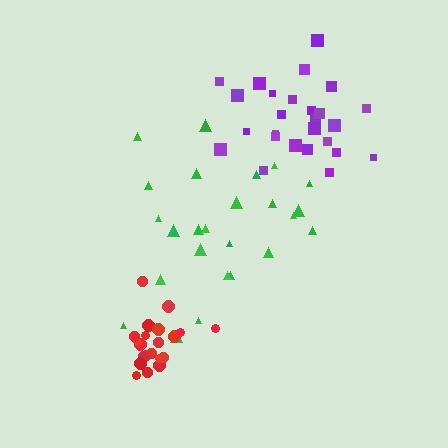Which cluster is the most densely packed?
Red.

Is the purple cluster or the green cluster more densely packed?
Purple.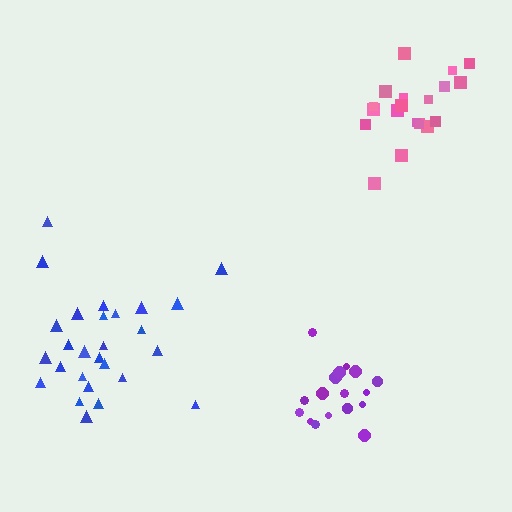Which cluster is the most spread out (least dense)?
Blue.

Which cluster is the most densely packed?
Purple.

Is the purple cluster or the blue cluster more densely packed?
Purple.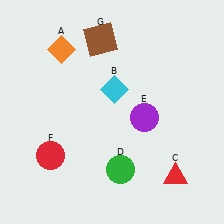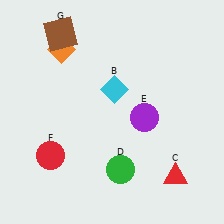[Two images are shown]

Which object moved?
The brown square (G) moved left.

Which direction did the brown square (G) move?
The brown square (G) moved left.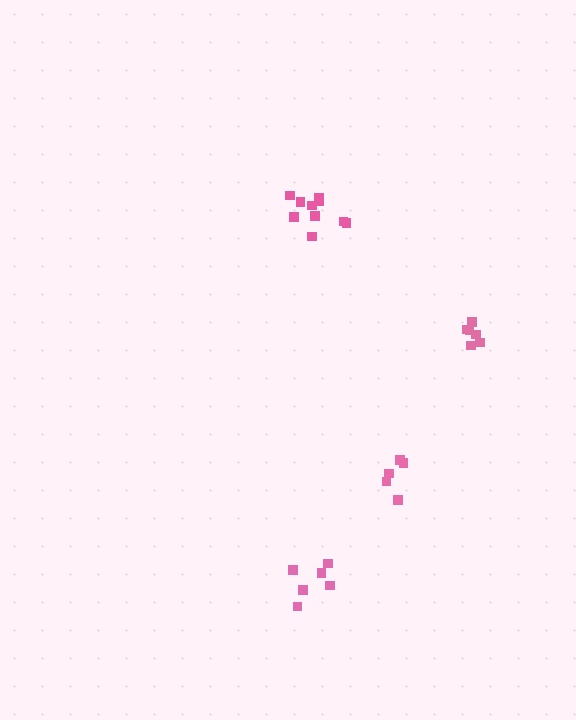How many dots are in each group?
Group 1: 6 dots, Group 2: 10 dots, Group 3: 5 dots, Group 4: 6 dots (27 total).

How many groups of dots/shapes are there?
There are 4 groups.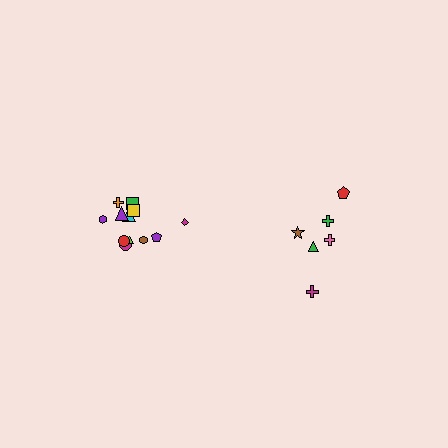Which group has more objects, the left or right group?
The left group.